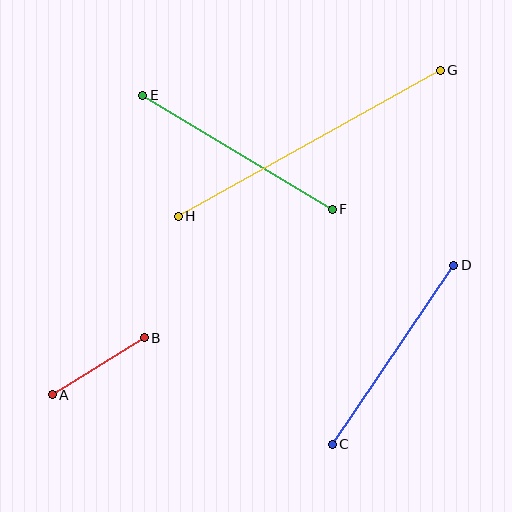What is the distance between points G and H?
The distance is approximately 300 pixels.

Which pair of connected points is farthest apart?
Points G and H are farthest apart.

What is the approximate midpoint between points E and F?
The midpoint is at approximately (238, 152) pixels.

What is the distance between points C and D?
The distance is approximately 216 pixels.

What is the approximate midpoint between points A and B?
The midpoint is at approximately (98, 366) pixels.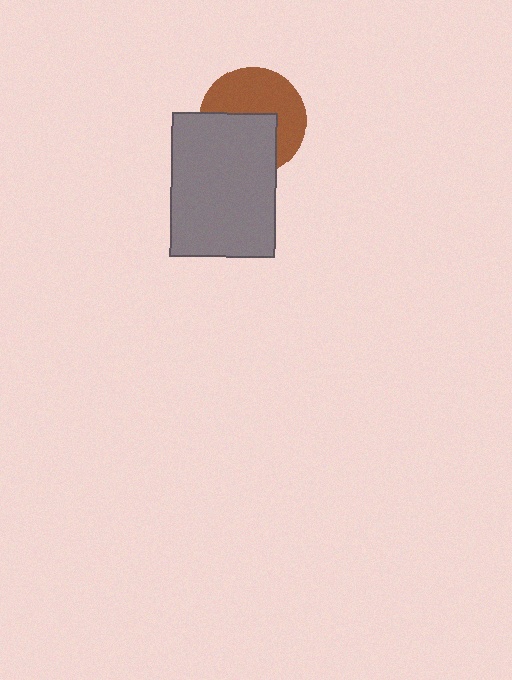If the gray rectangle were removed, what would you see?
You would see the complete brown circle.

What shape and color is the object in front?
The object in front is a gray rectangle.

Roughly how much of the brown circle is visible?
About half of it is visible (roughly 55%).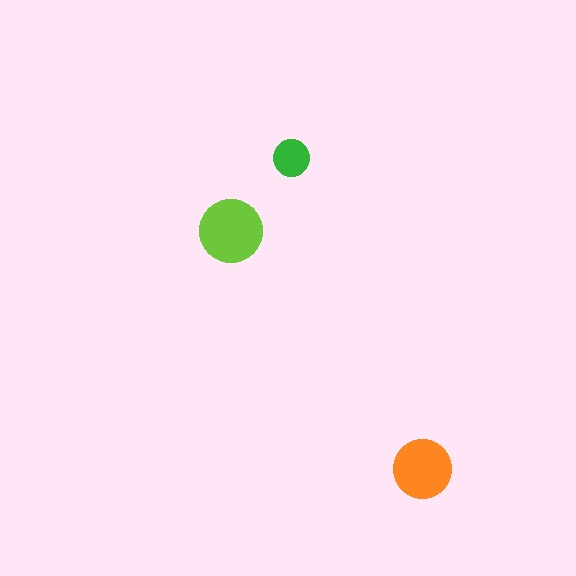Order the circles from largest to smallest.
the lime one, the orange one, the green one.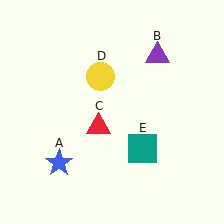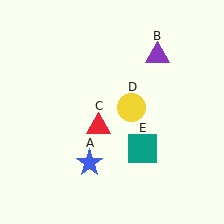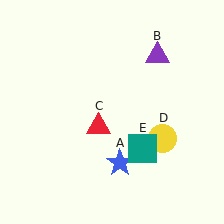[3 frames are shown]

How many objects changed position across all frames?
2 objects changed position: blue star (object A), yellow circle (object D).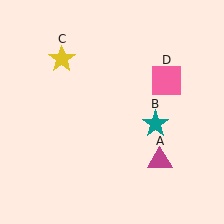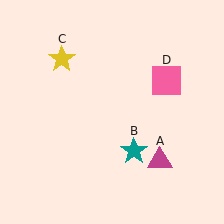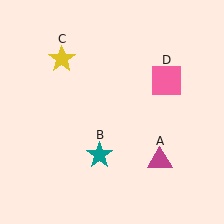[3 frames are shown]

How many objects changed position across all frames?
1 object changed position: teal star (object B).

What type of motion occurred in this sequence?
The teal star (object B) rotated clockwise around the center of the scene.